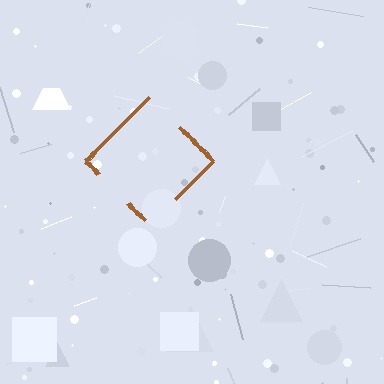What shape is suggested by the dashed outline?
The dashed outline suggests a diamond.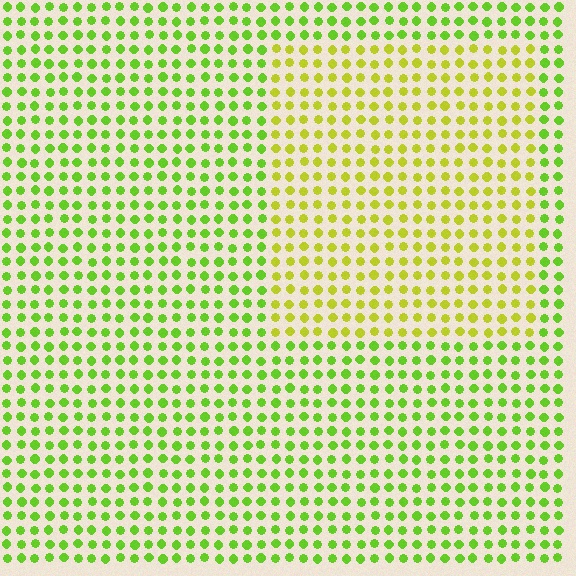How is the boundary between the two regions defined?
The boundary is defined purely by a slight shift in hue (about 31 degrees). Spacing, size, and orientation are identical on both sides.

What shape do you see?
I see a rectangle.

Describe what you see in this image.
The image is filled with small lime elements in a uniform arrangement. A rectangle-shaped region is visible where the elements are tinted to a slightly different hue, forming a subtle color boundary.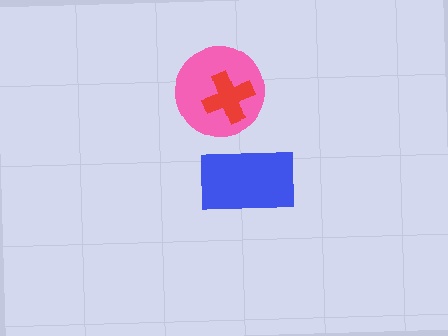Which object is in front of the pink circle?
The red cross is in front of the pink circle.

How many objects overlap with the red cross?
1 object overlaps with the red cross.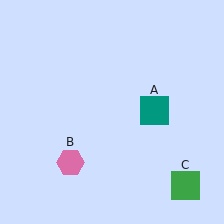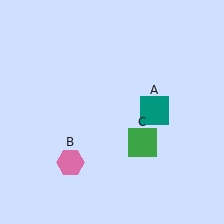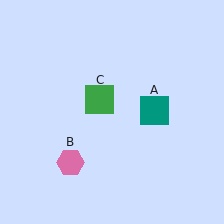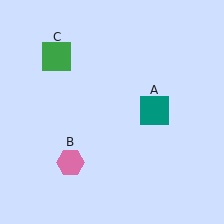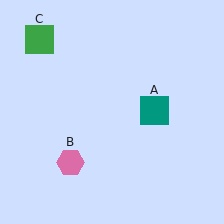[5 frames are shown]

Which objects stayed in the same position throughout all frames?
Teal square (object A) and pink hexagon (object B) remained stationary.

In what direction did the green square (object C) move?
The green square (object C) moved up and to the left.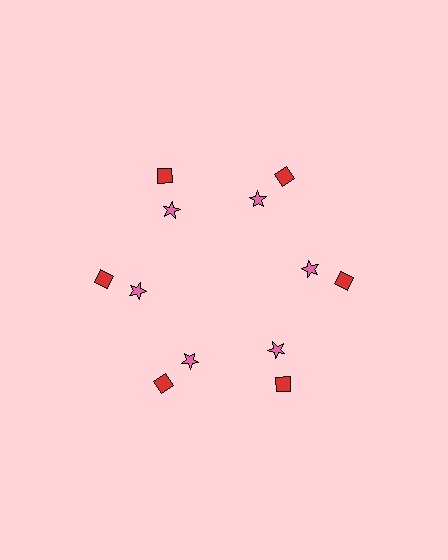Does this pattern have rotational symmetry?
Yes, this pattern has 6-fold rotational symmetry. It looks the same after rotating 60 degrees around the center.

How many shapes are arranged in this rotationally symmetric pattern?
There are 12 shapes, arranged in 6 groups of 2.